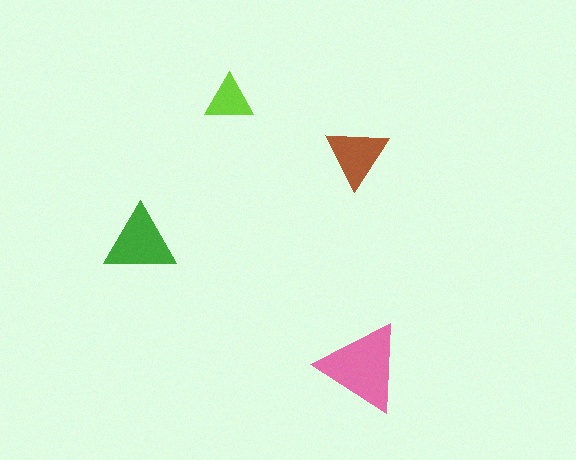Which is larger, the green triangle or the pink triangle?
The pink one.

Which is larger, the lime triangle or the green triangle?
The green one.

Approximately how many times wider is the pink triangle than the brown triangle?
About 1.5 times wider.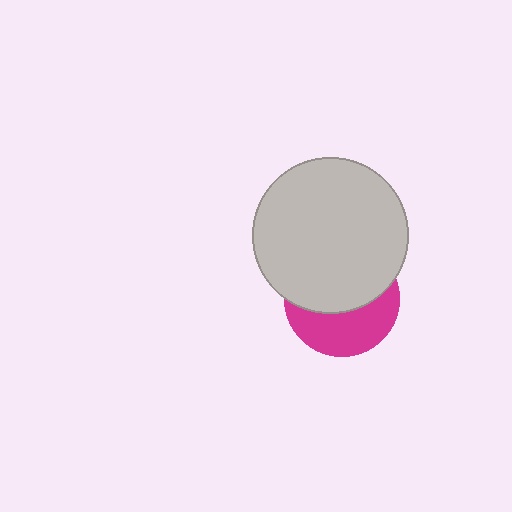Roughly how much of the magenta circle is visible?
A small part of it is visible (roughly 44%).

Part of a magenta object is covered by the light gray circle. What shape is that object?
It is a circle.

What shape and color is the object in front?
The object in front is a light gray circle.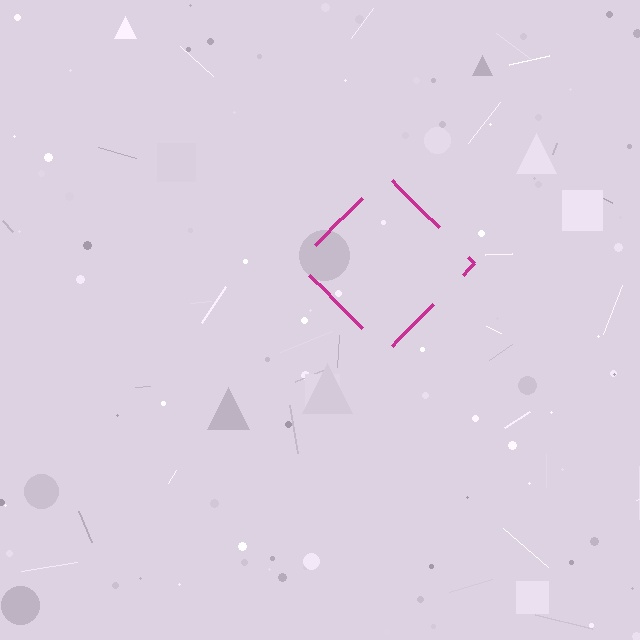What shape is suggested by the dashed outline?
The dashed outline suggests a diamond.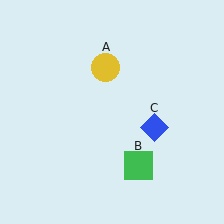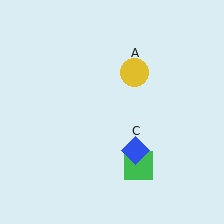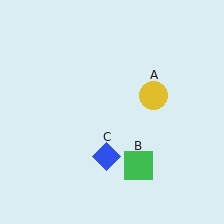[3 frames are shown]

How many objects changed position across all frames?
2 objects changed position: yellow circle (object A), blue diamond (object C).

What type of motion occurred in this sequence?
The yellow circle (object A), blue diamond (object C) rotated clockwise around the center of the scene.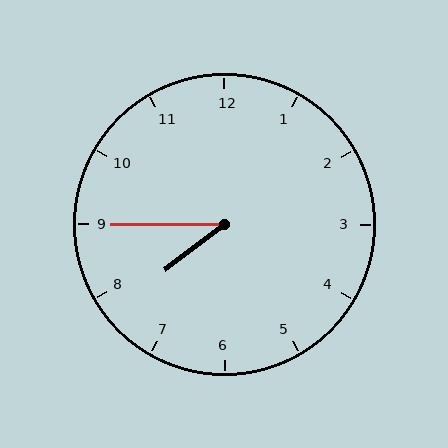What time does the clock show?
7:45.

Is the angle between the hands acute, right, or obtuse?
It is acute.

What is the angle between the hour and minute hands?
Approximately 38 degrees.